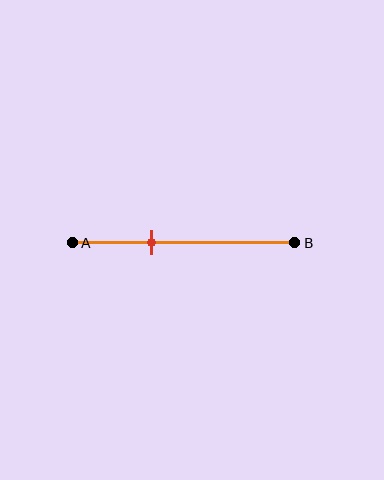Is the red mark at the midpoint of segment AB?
No, the mark is at about 35% from A, not at the 50% midpoint.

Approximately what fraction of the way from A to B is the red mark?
The red mark is approximately 35% of the way from A to B.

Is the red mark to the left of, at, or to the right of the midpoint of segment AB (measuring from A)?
The red mark is to the left of the midpoint of segment AB.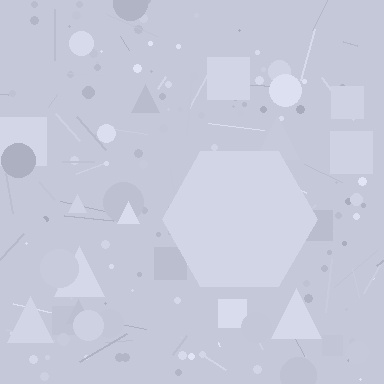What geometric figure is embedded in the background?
A hexagon is embedded in the background.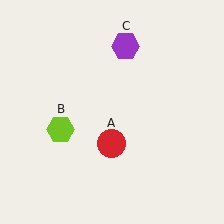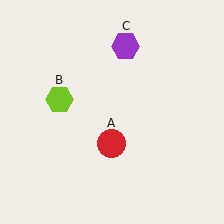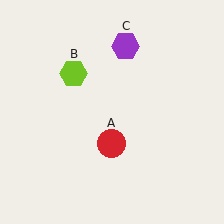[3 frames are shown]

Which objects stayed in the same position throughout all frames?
Red circle (object A) and purple hexagon (object C) remained stationary.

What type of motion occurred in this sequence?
The lime hexagon (object B) rotated clockwise around the center of the scene.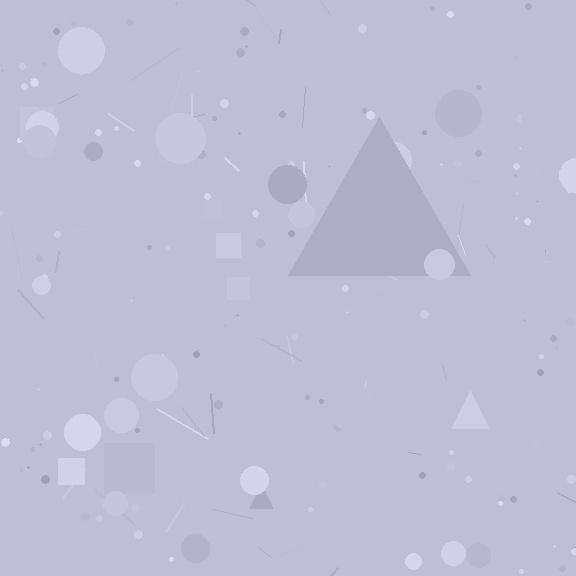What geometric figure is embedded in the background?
A triangle is embedded in the background.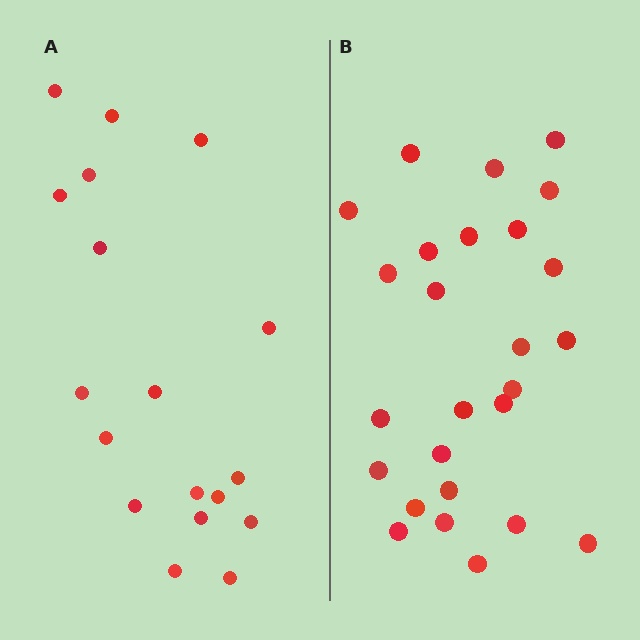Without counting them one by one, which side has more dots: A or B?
Region B (the right region) has more dots.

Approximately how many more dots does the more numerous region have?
Region B has roughly 8 or so more dots than region A.